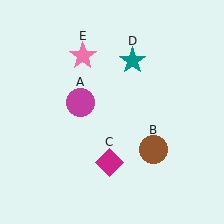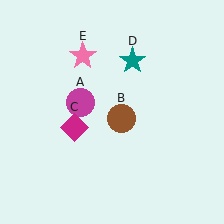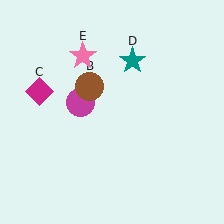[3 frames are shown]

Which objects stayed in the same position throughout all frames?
Magenta circle (object A) and teal star (object D) and pink star (object E) remained stationary.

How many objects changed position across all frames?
2 objects changed position: brown circle (object B), magenta diamond (object C).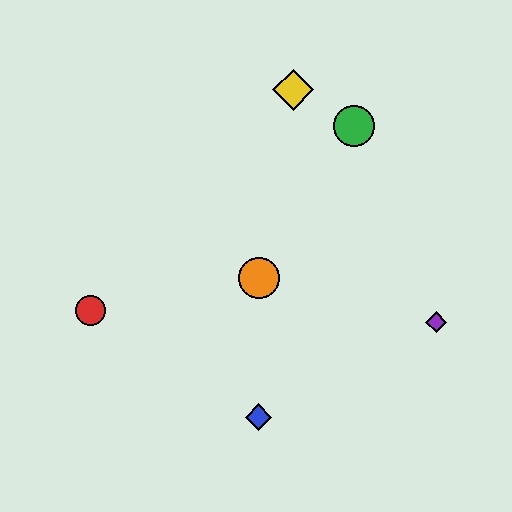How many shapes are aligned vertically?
2 shapes (the blue diamond, the orange circle) are aligned vertically.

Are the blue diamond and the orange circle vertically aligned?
Yes, both are at x≈259.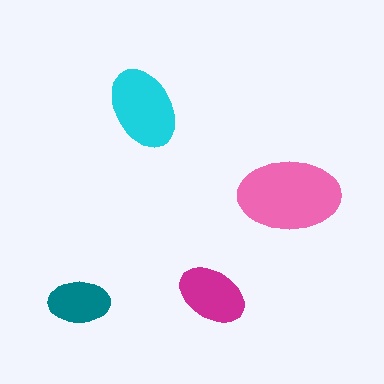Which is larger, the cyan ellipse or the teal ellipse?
The cyan one.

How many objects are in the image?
There are 4 objects in the image.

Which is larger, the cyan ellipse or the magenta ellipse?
The cyan one.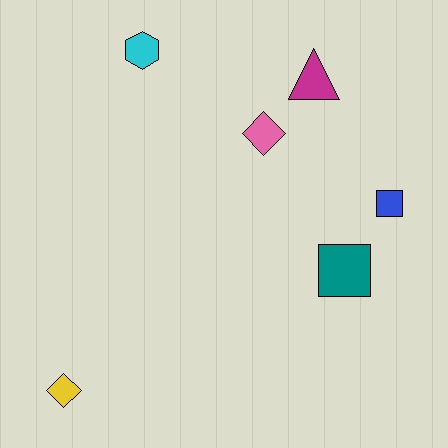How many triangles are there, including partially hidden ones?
There is 1 triangle.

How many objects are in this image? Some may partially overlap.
There are 6 objects.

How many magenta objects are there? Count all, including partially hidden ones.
There is 1 magenta object.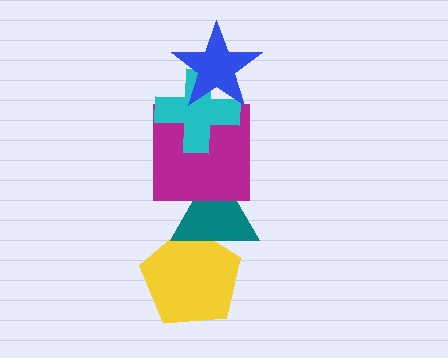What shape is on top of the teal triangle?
The magenta square is on top of the teal triangle.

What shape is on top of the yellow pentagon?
The teal triangle is on top of the yellow pentagon.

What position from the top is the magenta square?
The magenta square is 3rd from the top.